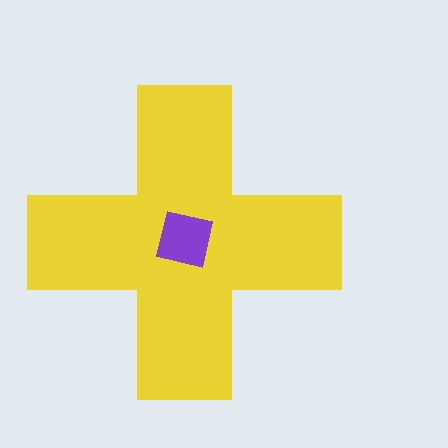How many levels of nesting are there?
2.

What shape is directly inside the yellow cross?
The purple square.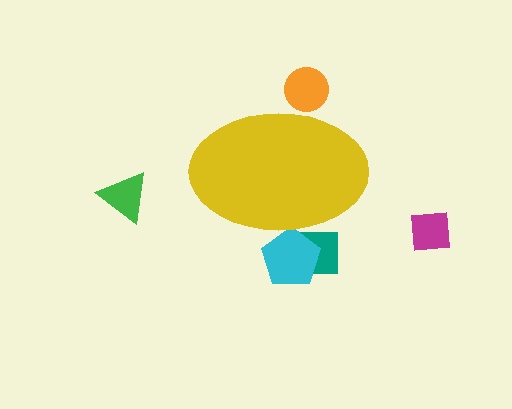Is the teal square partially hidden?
Yes, the teal square is partially hidden behind the yellow ellipse.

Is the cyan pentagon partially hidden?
Yes, the cyan pentagon is partially hidden behind the yellow ellipse.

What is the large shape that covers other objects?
A yellow ellipse.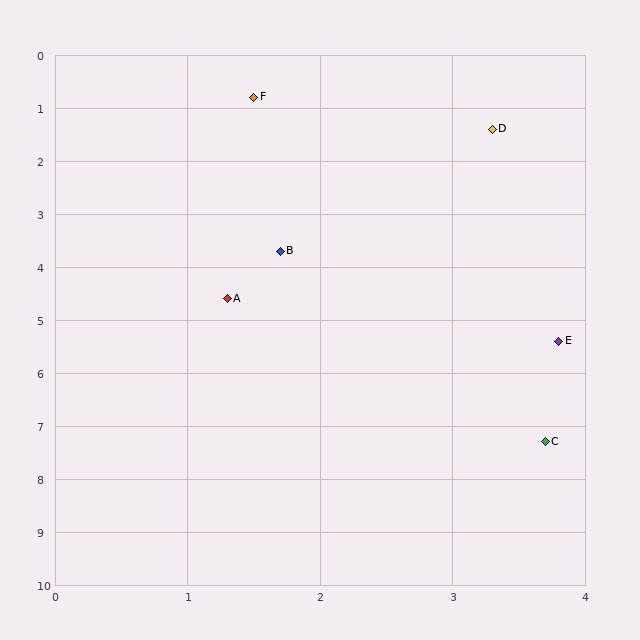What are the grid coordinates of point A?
Point A is at approximately (1.3, 4.6).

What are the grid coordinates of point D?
Point D is at approximately (3.3, 1.4).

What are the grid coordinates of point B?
Point B is at approximately (1.7, 3.7).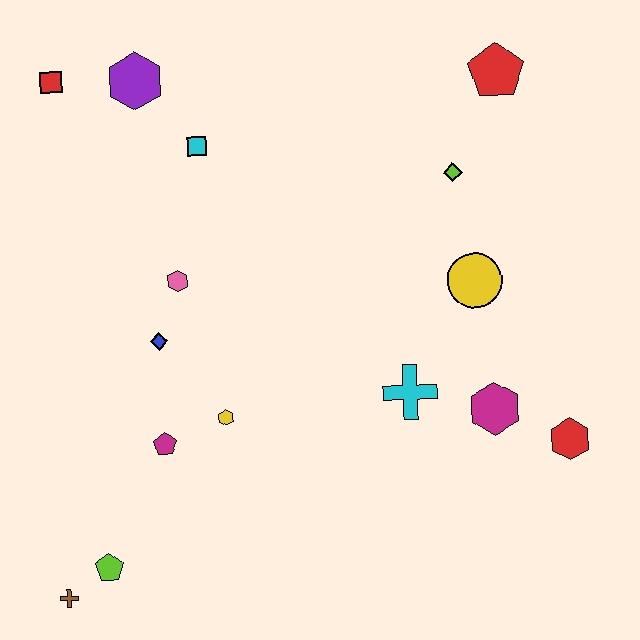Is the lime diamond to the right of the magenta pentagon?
Yes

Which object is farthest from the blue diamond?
The red pentagon is farthest from the blue diamond.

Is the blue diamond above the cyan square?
No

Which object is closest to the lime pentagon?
The brown cross is closest to the lime pentagon.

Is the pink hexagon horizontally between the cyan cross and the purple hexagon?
Yes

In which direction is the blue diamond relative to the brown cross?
The blue diamond is above the brown cross.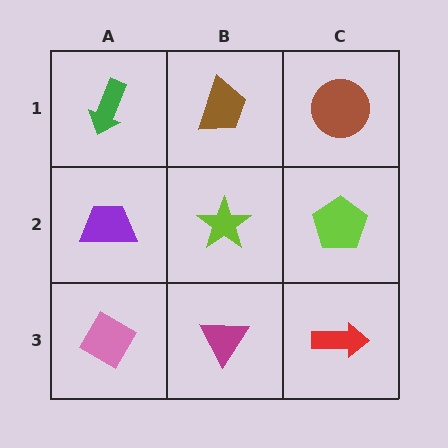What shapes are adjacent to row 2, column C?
A brown circle (row 1, column C), a red arrow (row 3, column C), a lime star (row 2, column B).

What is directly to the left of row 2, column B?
A purple trapezoid.